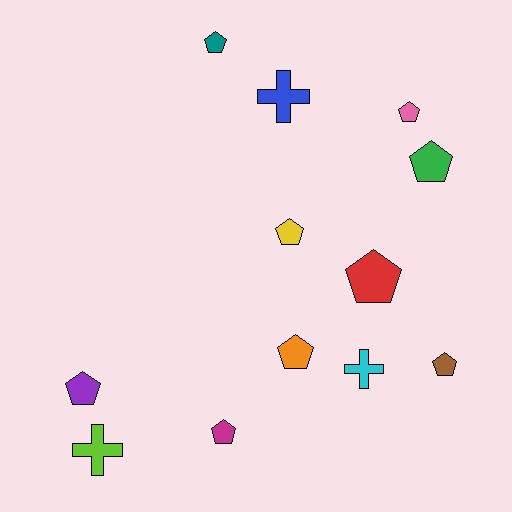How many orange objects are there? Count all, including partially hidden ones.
There is 1 orange object.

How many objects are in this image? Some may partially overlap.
There are 12 objects.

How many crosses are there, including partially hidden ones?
There are 3 crosses.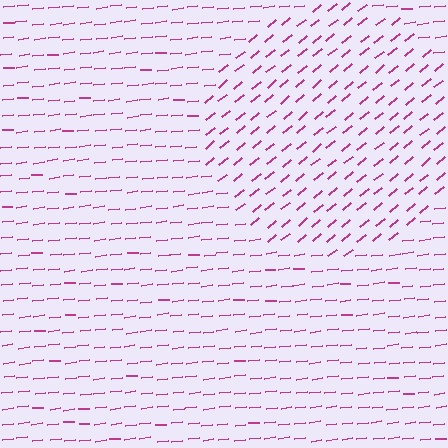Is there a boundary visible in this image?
Yes, there is a texture boundary formed by a change in line orientation.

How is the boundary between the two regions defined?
The boundary is defined purely by a change in line orientation (approximately 33 degrees difference). All lines are the same color and thickness.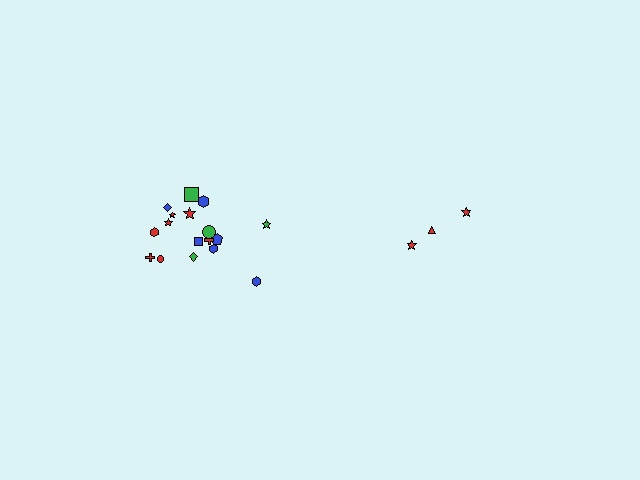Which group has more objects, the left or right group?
The left group.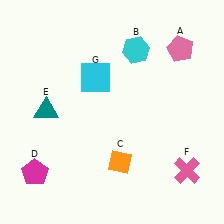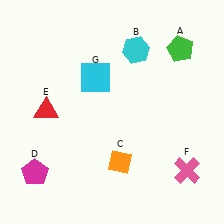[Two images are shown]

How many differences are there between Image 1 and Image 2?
There are 2 differences between the two images.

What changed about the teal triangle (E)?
In Image 1, E is teal. In Image 2, it changed to red.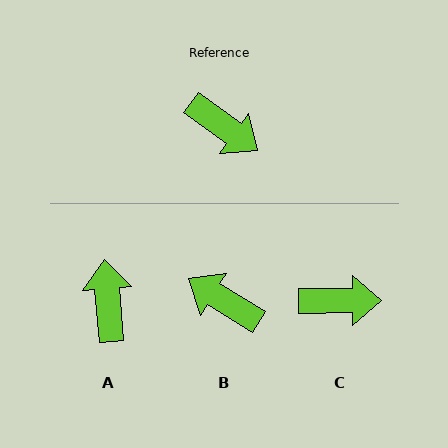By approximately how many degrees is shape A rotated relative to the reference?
Approximately 131 degrees counter-clockwise.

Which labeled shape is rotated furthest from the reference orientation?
B, about 176 degrees away.